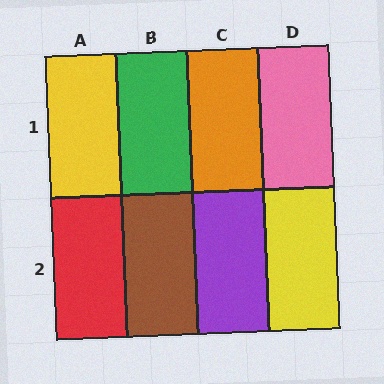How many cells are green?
1 cell is green.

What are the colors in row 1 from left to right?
Yellow, green, orange, pink.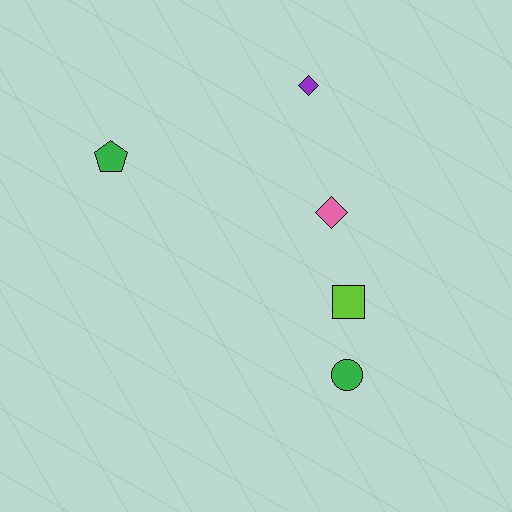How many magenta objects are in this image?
There are no magenta objects.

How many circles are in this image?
There is 1 circle.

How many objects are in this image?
There are 5 objects.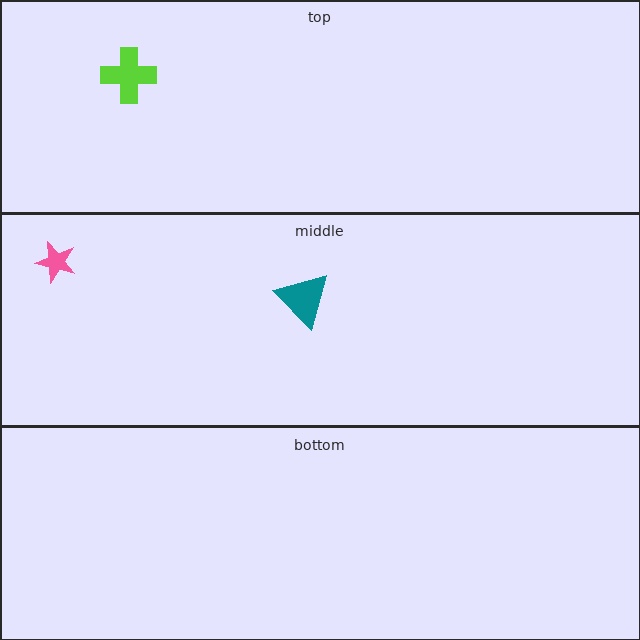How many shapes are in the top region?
1.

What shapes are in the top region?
The lime cross.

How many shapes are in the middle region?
2.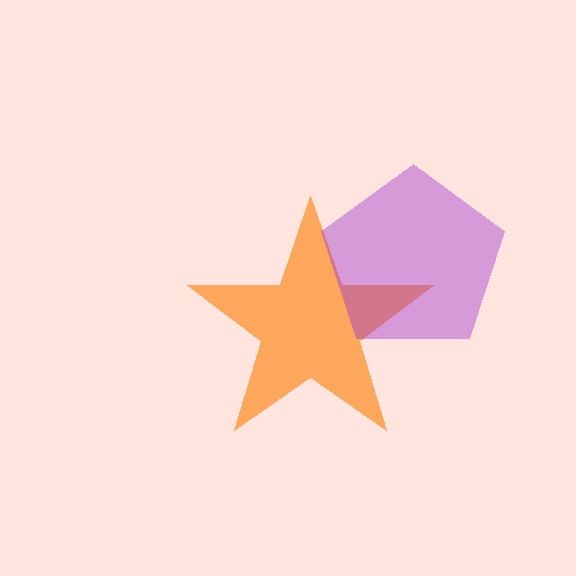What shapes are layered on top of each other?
The layered shapes are: an orange star, a purple pentagon.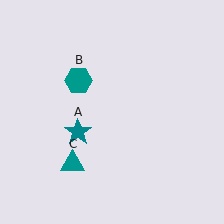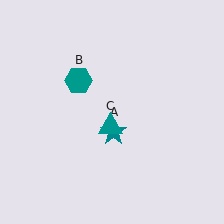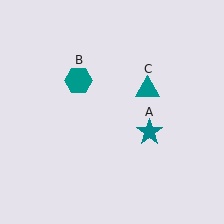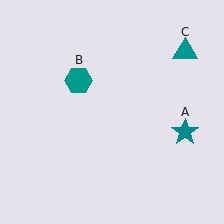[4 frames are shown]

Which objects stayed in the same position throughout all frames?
Teal hexagon (object B) remained stationary.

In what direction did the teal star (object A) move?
The teal star (object A) moved right.